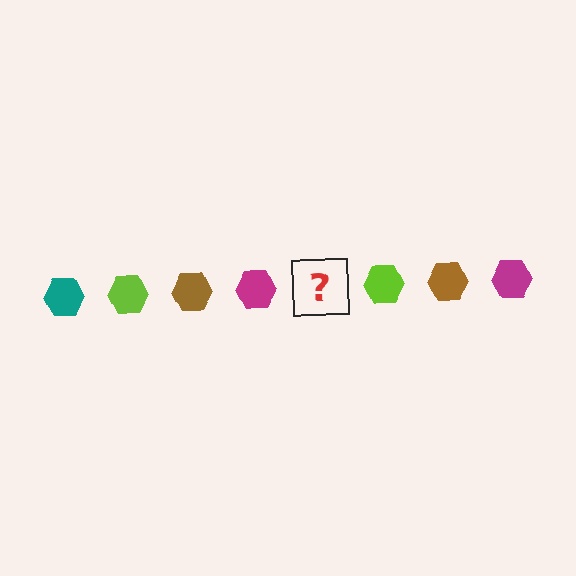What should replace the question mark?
The question mark should be replaced with a teal hexagon.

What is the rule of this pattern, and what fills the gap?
The rule is that the pattern cycles through teal, lime, brown, magenta hexagons. The gap should be filled with a teal hexagon.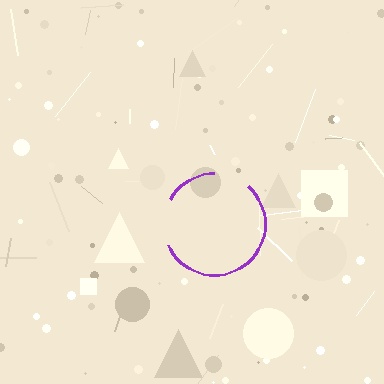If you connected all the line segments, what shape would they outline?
They would outline a circle.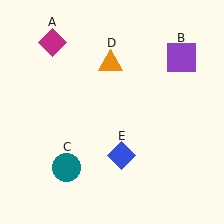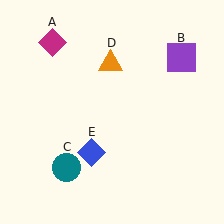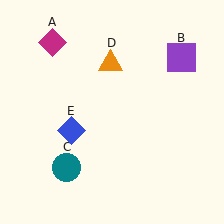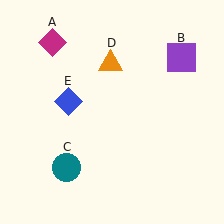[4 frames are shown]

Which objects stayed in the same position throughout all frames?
Magenta diamond (object A) and purple square (object B) and teal circle (object C) and orange triangle (object D) remained stationary.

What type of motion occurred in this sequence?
The blue diamond (object E) rotated clockwise around the center of the scene.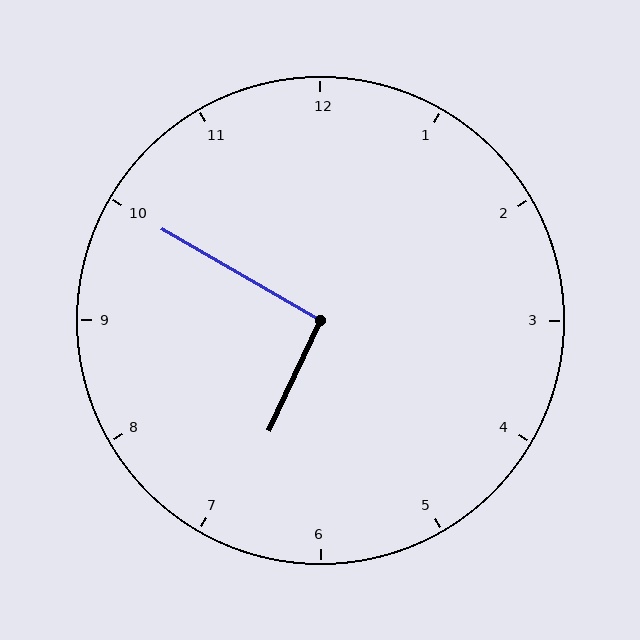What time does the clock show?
6:50.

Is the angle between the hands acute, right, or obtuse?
It is right.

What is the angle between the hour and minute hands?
Approximately 95 degrees.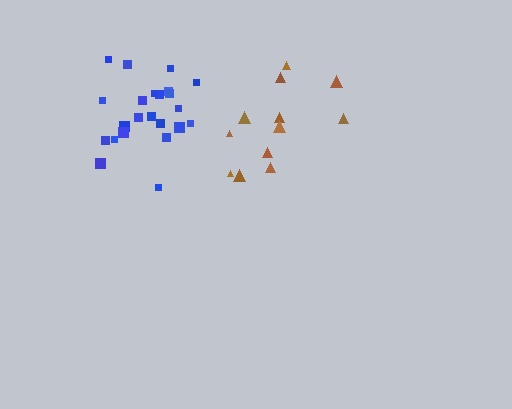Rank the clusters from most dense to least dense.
blue, brown.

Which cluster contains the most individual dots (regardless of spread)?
Blue (23).